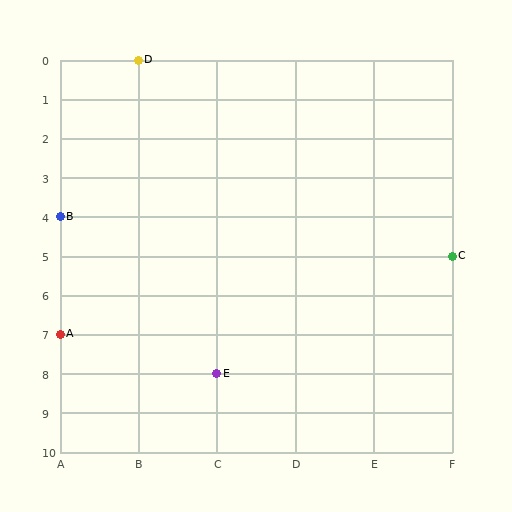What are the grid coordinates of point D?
Point D is at grid coordinates (B, 0).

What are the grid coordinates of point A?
Point A is at grid coordinates (A, 7).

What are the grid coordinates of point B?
Point B is at grid coordinates (A, 4).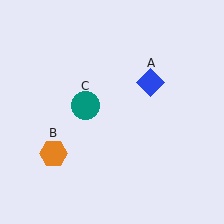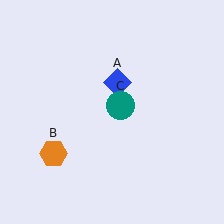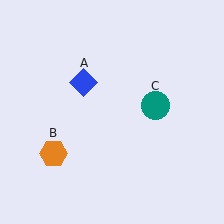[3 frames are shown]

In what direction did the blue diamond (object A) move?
The blue diamond (object A) moved left.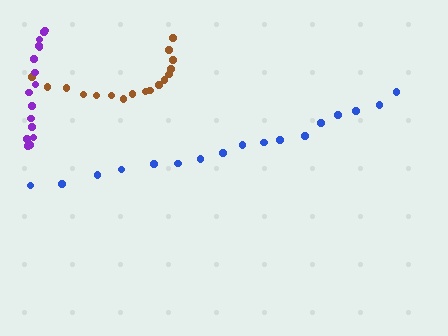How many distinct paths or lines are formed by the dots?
There are 3 distinct paths.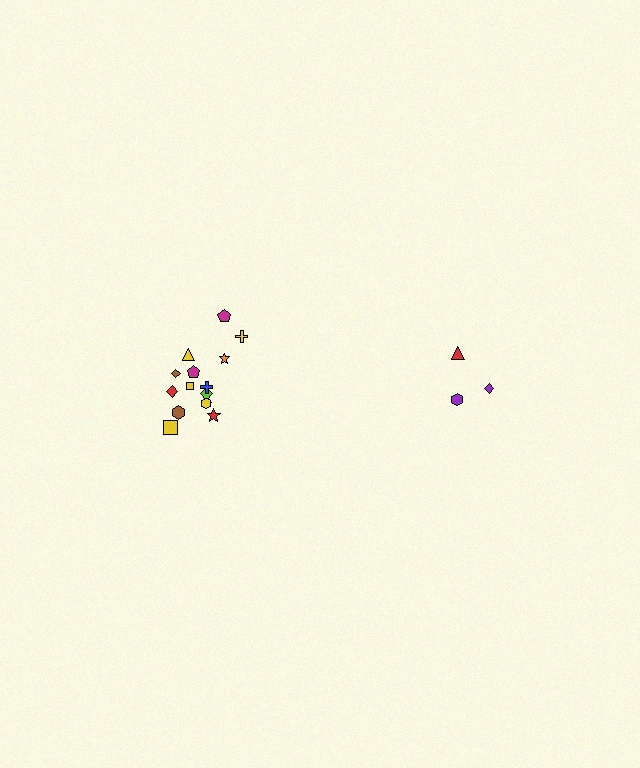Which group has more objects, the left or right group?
The left group.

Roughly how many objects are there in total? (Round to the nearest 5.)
Roughly 20 objects in total.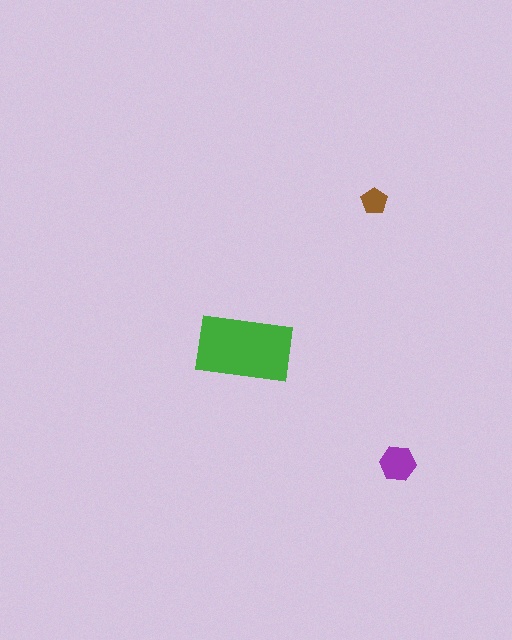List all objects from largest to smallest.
The green rectangle, the purple hexagon, the brown pentagon.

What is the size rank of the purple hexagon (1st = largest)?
2nd.